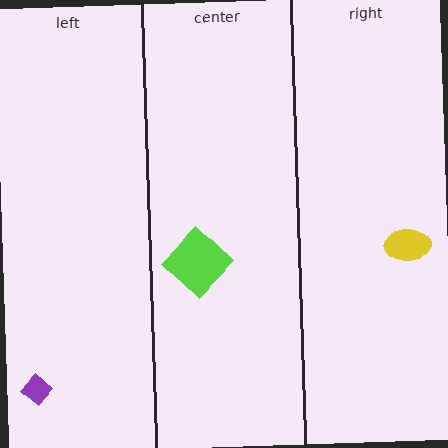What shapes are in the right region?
The yellow ellipse.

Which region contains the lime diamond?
The center region.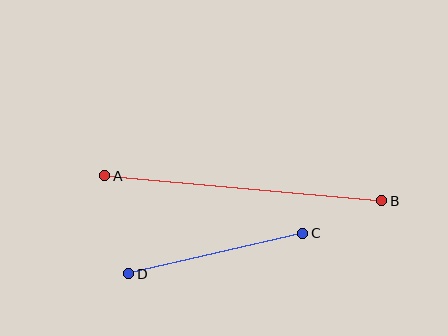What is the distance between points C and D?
The distance is approximately 178 pixels.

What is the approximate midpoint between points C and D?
The midpoint is at approximately (216, 253) pixels.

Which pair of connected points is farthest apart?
Points A and B are farthest apart.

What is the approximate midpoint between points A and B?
The midpoint is at approximately (243, 188) pixels.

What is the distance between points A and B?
The distance is approximately 278 pixels.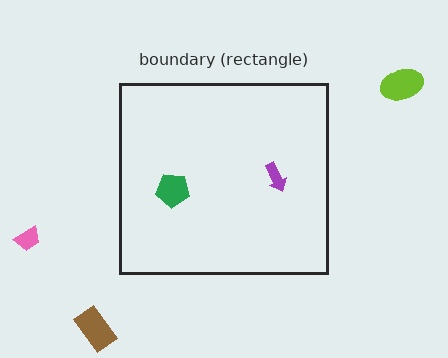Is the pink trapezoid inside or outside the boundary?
Outside.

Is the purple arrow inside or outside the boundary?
Inside.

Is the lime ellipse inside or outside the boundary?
Outside.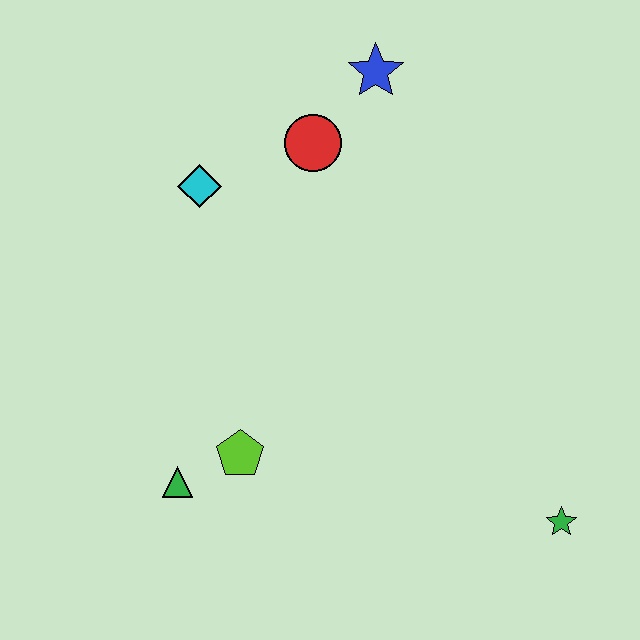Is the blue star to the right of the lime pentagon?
Yes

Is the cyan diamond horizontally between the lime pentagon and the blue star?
No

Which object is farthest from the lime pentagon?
The blue star is farthest from the lime pentagon.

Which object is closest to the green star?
The lime pentagon is closest to the green star.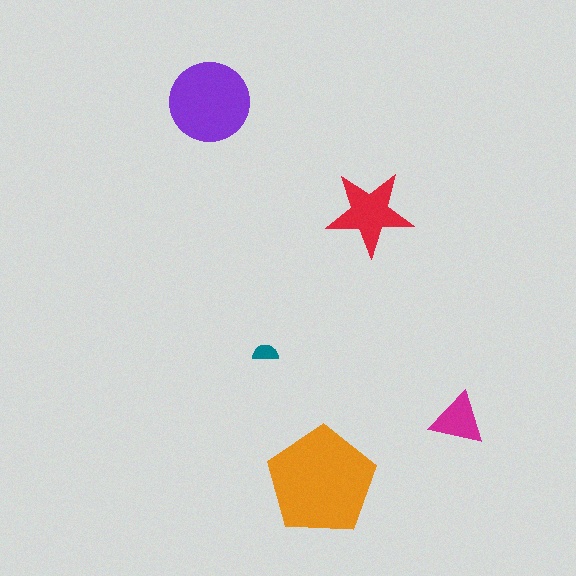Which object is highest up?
The purple circle is topmost.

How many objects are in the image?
There are 5 objects in the image.